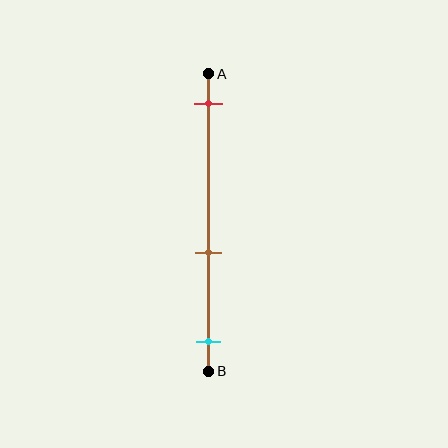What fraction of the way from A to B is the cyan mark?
The cyan mark is approximately 90% (0.9) of the way from A to B.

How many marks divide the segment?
There are 3 marks dividing the segment.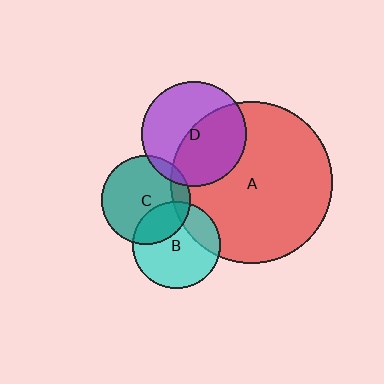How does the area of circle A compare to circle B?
Approximately 3.4 times.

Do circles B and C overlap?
Yes.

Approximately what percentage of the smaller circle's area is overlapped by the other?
Approximately 25%.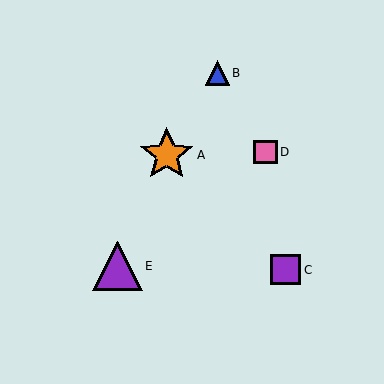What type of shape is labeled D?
Shape D is a pink square.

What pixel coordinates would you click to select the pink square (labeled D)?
Click at (265, 152) to select the pink square D.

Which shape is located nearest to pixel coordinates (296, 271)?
The purple square (labeled C) at (286, 270) is nearest to that location.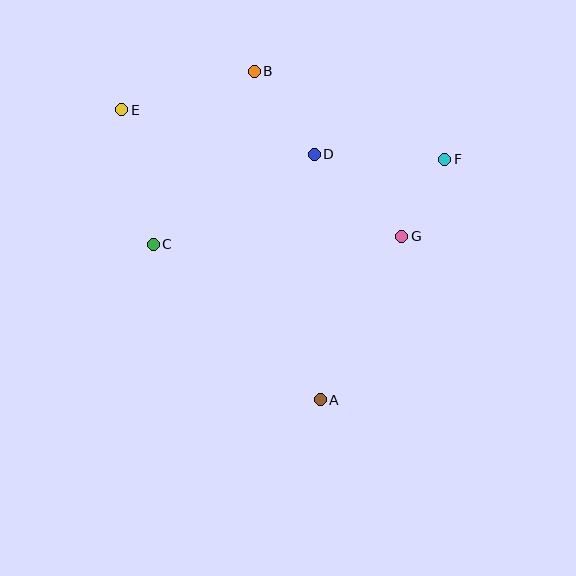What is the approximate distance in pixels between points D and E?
The distance between D and E is approximately 198 pixels.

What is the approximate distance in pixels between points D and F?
The distance between D and F is approximately 130 pixels.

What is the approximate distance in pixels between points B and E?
The distance between B and E is approximately 138 pixels.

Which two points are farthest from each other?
Points A and E are farthest from each other.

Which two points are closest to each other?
Points F and G are closest to each other.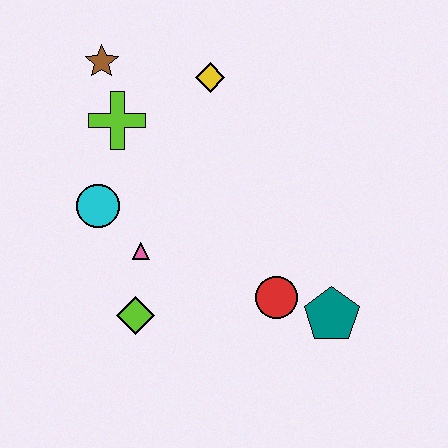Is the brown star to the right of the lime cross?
No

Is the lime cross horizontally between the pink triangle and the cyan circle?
Yes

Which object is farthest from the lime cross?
The teal pentagon is farthest from the lime cross.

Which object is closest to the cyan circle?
The pink triangle is closest to the cyan circle.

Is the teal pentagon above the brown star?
No